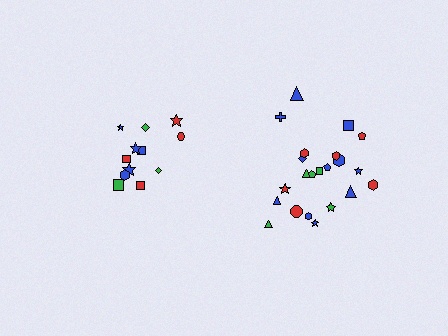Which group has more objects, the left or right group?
The right group.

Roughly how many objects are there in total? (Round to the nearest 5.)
Roughly 35 objects in total.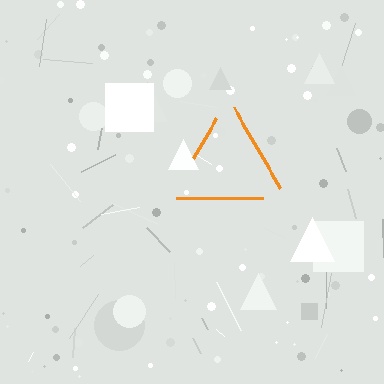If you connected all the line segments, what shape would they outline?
They would outline a triangle.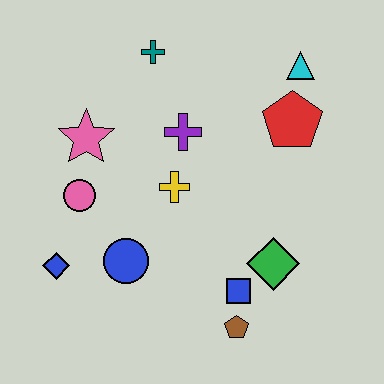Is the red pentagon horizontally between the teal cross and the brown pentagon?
No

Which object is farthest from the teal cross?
The brown pentagon is farthest from the teal cross.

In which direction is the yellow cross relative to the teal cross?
The yellow cross is below the teal cross.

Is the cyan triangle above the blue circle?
Yes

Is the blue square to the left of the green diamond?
Yes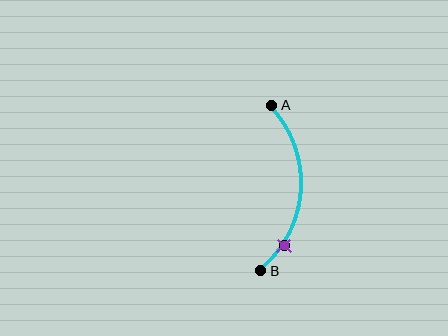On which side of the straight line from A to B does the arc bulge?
The arc bulges to the right of the straight line connecting A and B.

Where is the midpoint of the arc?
The arc midpoint is the point on the curve farthest from the straight line joining A and B. It sits to the right of that line.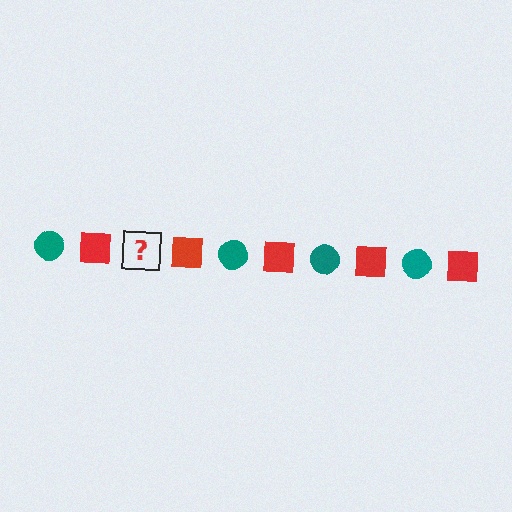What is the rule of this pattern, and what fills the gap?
The rule is that the pattern alternates between teal circle and red square. The gap should be filled with a teal circle.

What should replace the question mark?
The question mark should be replaced with a teal circle.